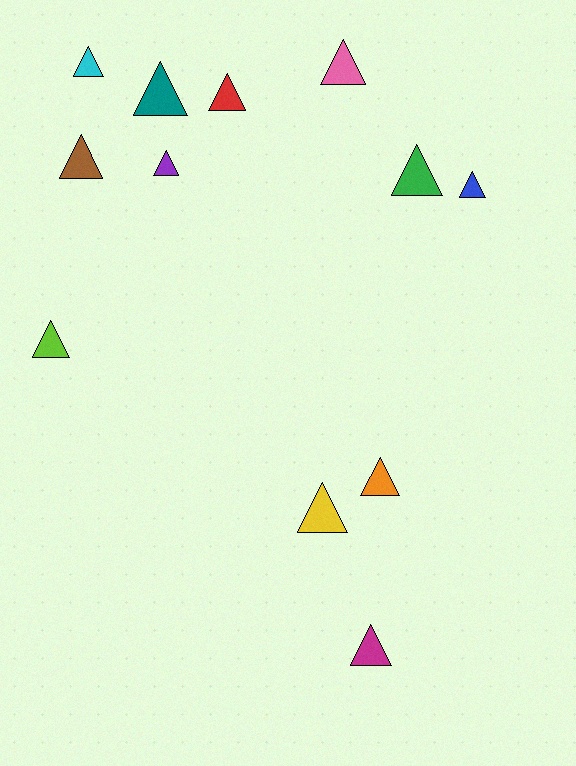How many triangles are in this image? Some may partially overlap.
There are 12 triangles.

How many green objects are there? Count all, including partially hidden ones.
There is 1 green object.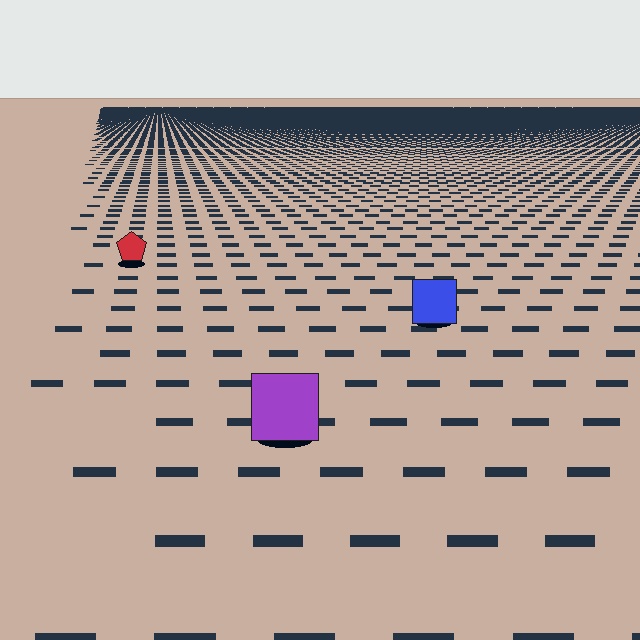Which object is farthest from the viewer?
The red pentagon is farthest from the viewer. It appears smaller and the ground texture around it is denser.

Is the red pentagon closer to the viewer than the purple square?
No. The purple square is closer — you can tell from the texture gradient: the ground texture is coarser near it.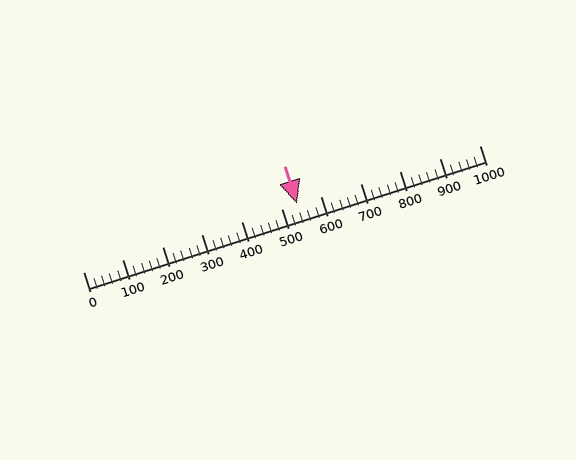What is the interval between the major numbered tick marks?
The major tick marks are spaced 100 units apart.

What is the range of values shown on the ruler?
The ruler shows values from 0 to 1000.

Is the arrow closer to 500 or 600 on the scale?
The arrow is closer to 500.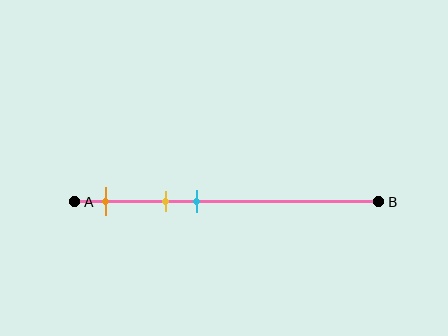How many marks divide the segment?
There are 3 marks dividing the segment.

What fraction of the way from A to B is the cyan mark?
The cyan mark is approximately 40% (0.4) of the way from A to B.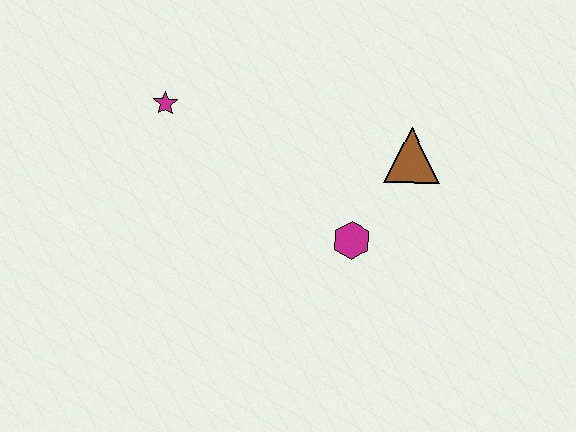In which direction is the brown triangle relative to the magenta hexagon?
The brown triangle is above the magenta hexagon.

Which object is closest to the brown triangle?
The magenta hexagon is closest to the brown triangle.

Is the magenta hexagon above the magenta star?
No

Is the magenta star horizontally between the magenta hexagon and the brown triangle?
No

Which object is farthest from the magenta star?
The brown triangle is farthest from the magenta star.